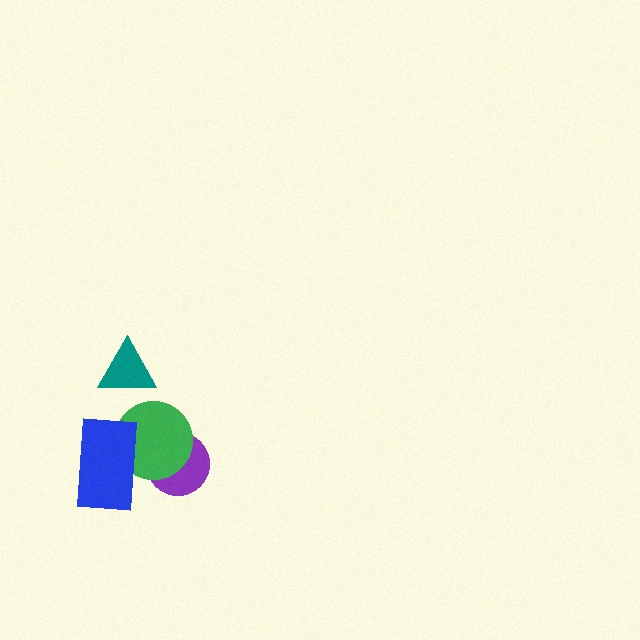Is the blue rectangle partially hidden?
No, no other shape covers it.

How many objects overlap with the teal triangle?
0 objects overlap with the teal triangle.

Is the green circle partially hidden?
Yes, it is partially covered by another shape.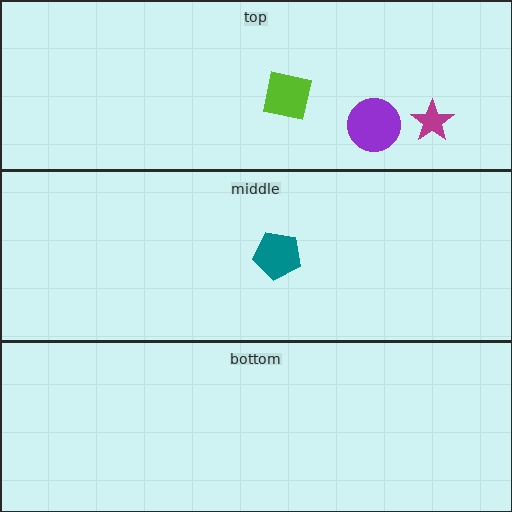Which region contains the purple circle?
The top region.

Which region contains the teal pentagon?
The middle region.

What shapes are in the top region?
The purple circle, the lime square, the magenta star.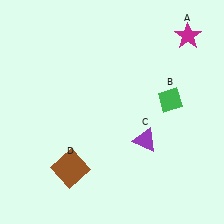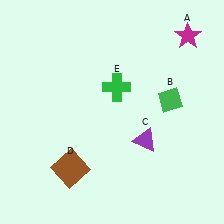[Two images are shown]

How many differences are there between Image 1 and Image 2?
There is 1 difference between the two images.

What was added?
A green cross (E) was added in Image 2.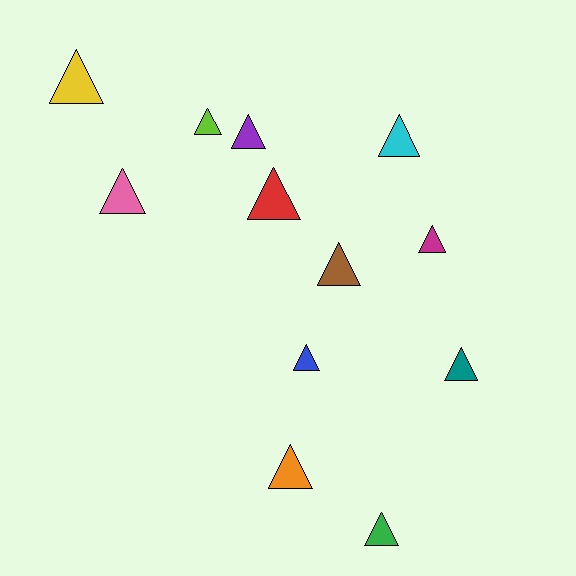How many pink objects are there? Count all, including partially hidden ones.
There is 1 pink object.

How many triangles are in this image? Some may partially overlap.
There are 12 triangles.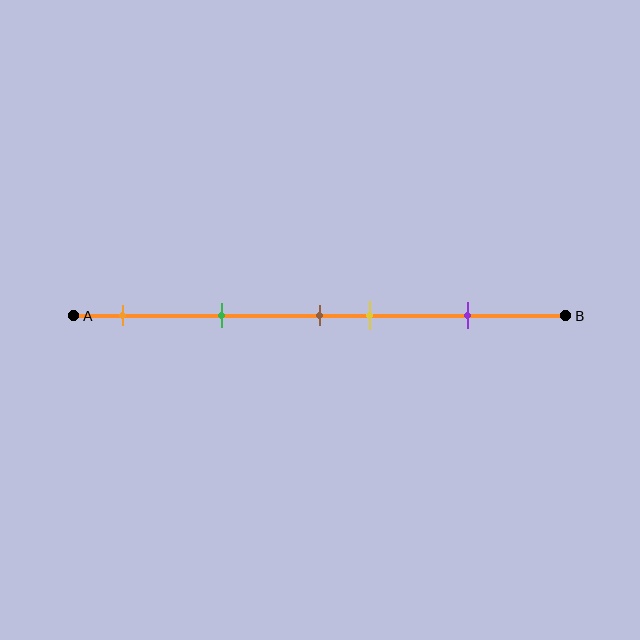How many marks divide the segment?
There are 5 marks dividing the segment.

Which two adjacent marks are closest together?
The brown and yellow marks are the closest adjacent pair.